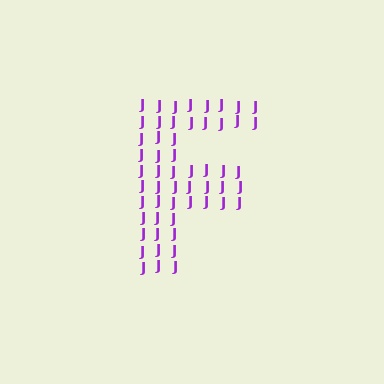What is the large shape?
The large shape is the letter F.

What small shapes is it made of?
It is made of small letter J's.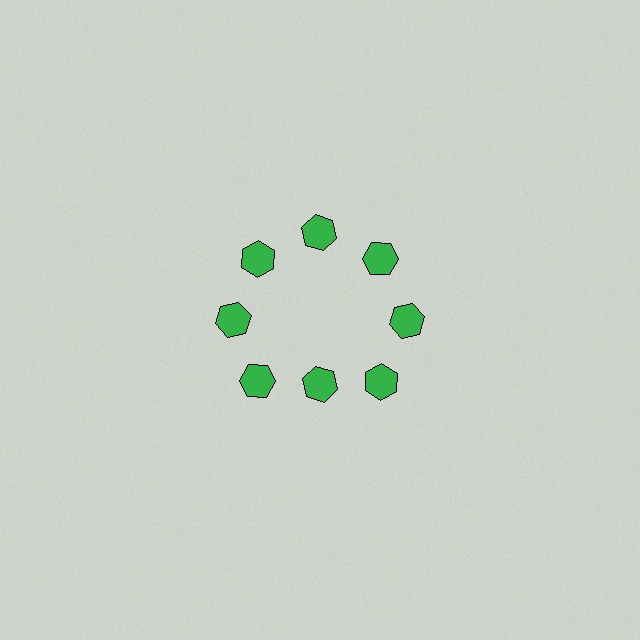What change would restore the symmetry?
The symmetry would be restored by moving it outward, back onto the ring so that all 8 hexagons sit at equal angles and equal distance from the center.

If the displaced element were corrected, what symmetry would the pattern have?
It would have 8-fold rotational symmetry — the pattern would map onto itself every 45 degrees.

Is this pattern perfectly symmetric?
No. The 8 green hexagons are arranged in a ring, but one element near the 6 o'clock position is pulled inward toward the center, breaking the 8-fold rotational symmetry.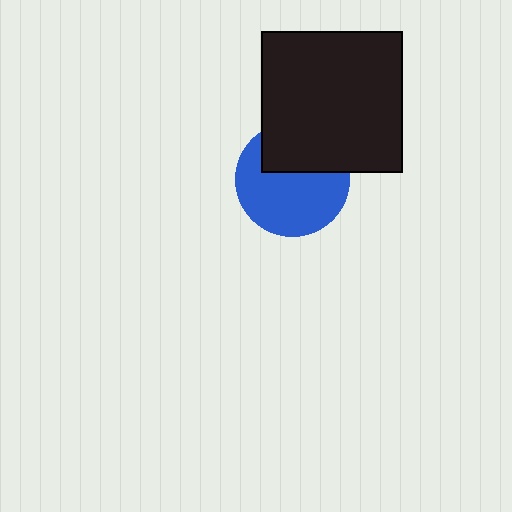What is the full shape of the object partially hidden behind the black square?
The partially hidden object is a blue circle.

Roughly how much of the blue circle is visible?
About half of it is visible (roughly 64%).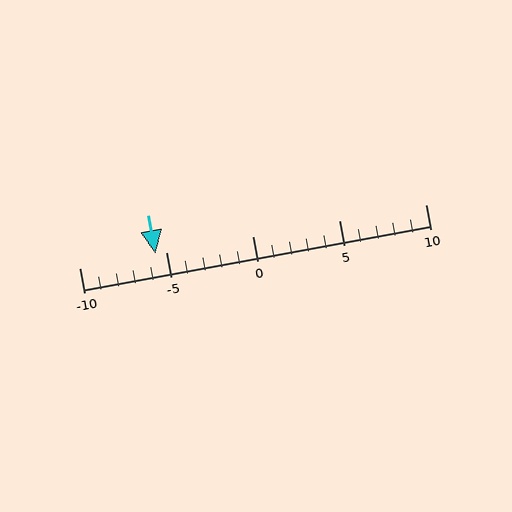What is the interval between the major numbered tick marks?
The major tick marks are spaced 5 units apart.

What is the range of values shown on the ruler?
The ruler shows values from -10 to 10.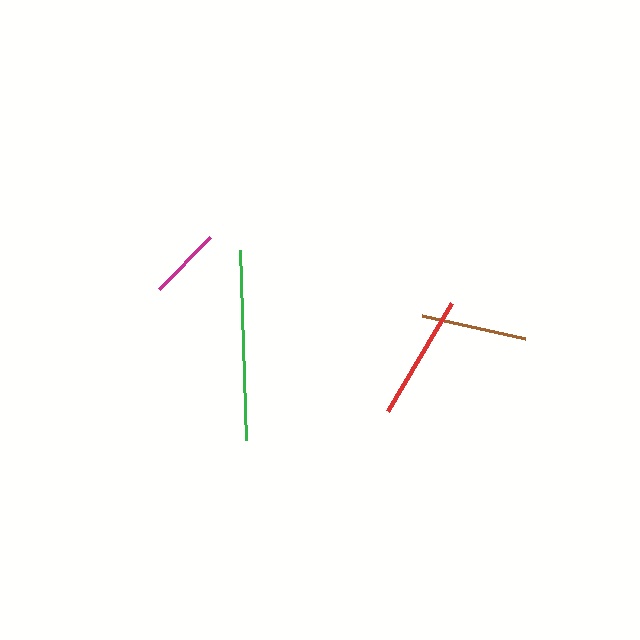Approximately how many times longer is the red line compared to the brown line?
The red line is approximately 1.2 times the length of the brown line.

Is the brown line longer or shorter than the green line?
The green line is longer than the brown line.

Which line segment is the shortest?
The magenta line is the shortest at approximately 73 pixels.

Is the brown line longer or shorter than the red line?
The red line is longer than the brown line.